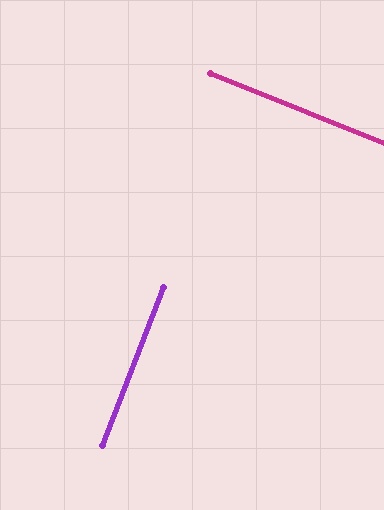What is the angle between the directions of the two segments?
Approximately 89 degrees.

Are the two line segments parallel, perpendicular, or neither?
Perpendicular — they meet at approximately 89°.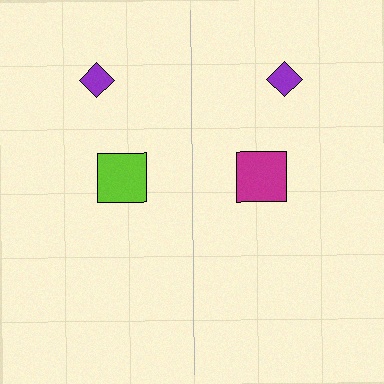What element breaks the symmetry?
The magenta square on the right side breaks the symmetry — its mirror counterpart is lime.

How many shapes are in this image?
There are 4 shapes in this image.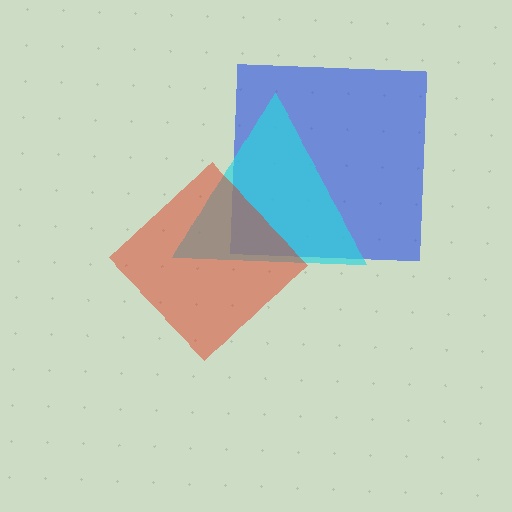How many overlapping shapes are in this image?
There are 3 overlapping shapes in the image.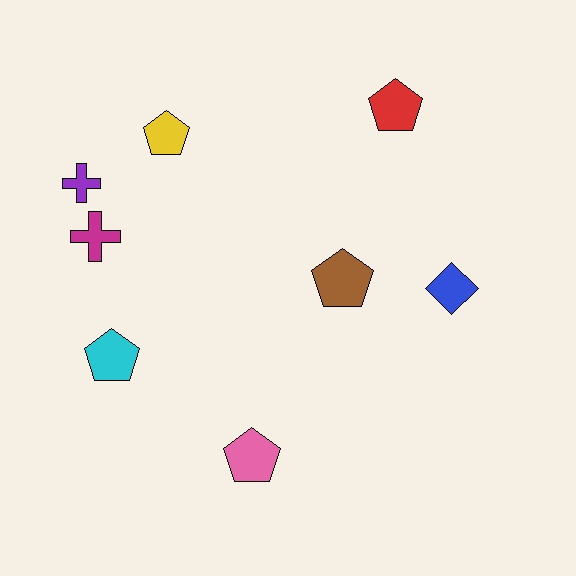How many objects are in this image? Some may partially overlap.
There are 8 objects.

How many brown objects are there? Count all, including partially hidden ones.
There is 1 brown object.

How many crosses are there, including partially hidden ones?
There are 2 crosses.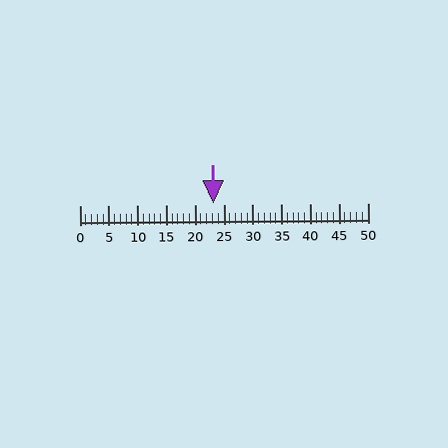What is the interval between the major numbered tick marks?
The major tick marks are spaced 5 units apart.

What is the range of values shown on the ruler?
The ruler shows values from 0 to 50.